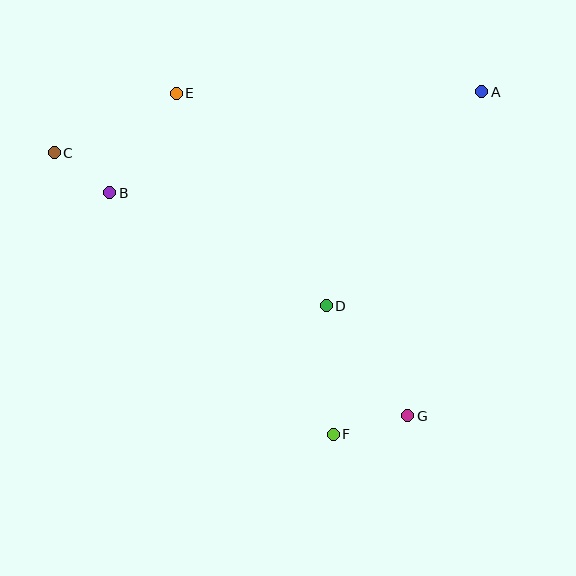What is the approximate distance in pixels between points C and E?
The distance between C and E is approximately 136 pixels.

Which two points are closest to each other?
Points B and C are closest to each other.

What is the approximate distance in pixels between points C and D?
The distance between C and D is approximately 312 pixels.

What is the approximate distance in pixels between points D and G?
The distance between D and G is approximately 137 pixels.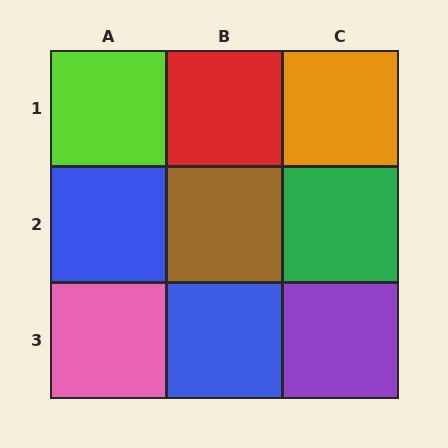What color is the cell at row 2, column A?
Blue.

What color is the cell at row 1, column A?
Lime.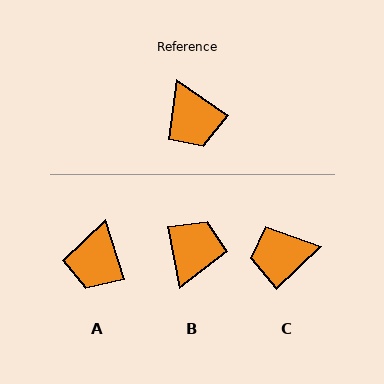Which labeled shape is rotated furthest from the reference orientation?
B, about 135 degrees away.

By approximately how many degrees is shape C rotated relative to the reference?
Approximately 102 degrees clockwise.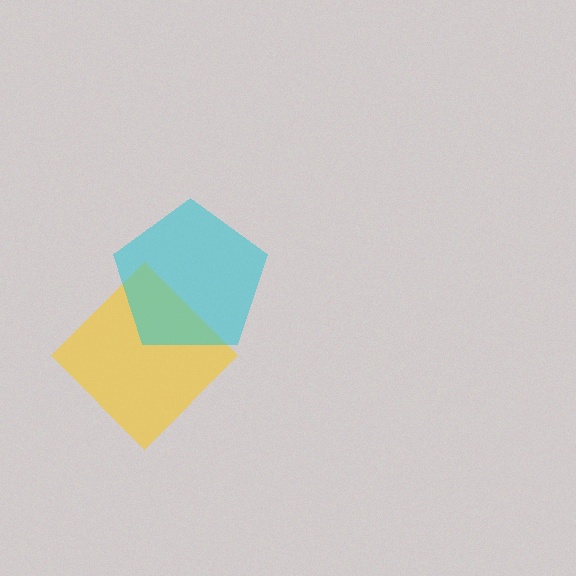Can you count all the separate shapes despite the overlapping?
Yes, there are 2 separate shapes.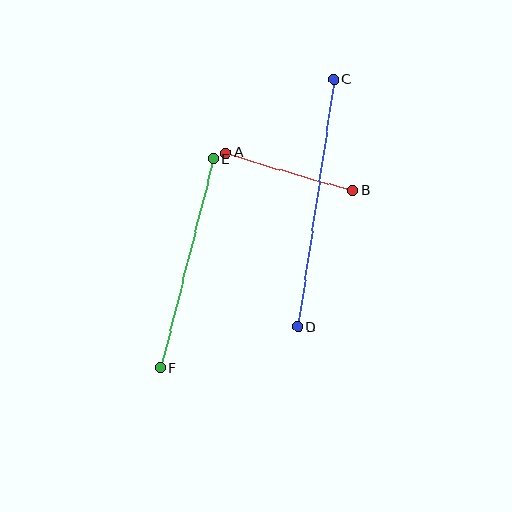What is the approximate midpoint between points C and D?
The midpoint is at approximately (316, 203) pixels.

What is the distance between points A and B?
The distance is approximately 132 pixels.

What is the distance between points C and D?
The distance is approximately 250 pixels.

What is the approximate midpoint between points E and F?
The midpoint is at approximately (187, 263) pixels.